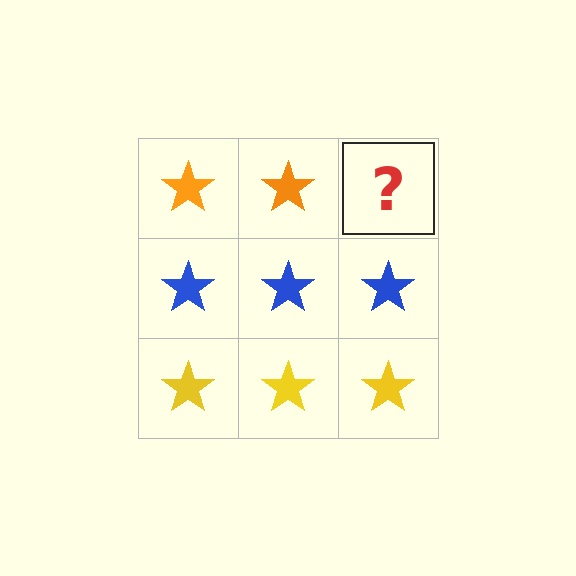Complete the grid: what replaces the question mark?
The question mark should be replaced with an orange star.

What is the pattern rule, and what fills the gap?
The rule is that each row has a consistent color. The gap should be filled with an orange star.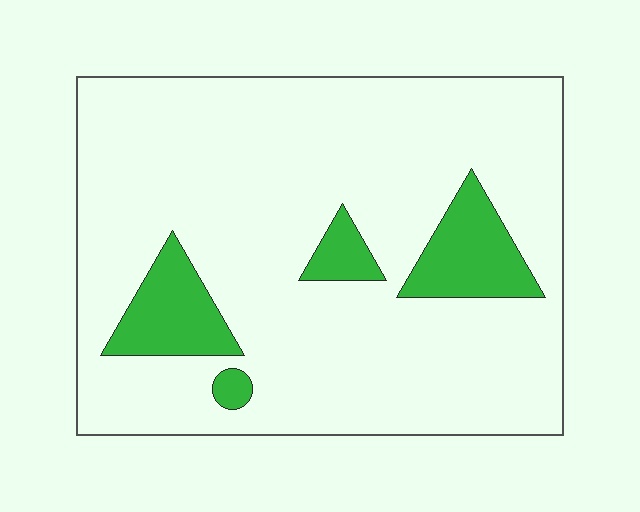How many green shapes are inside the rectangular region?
4.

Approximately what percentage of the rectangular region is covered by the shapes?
Approximately 15%.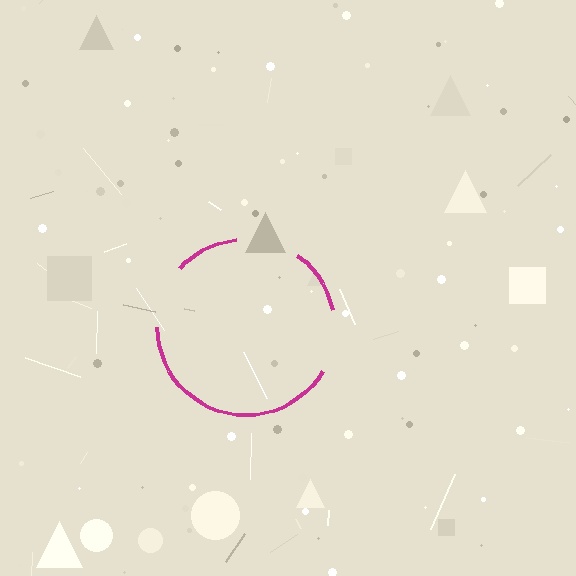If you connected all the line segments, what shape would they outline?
They would outline a circle.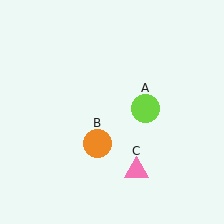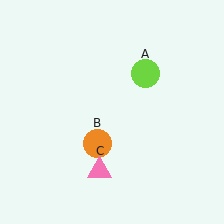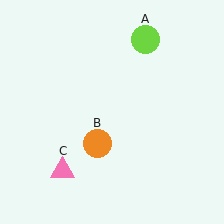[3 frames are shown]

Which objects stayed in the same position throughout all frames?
Orange circle (object B) remained stationary.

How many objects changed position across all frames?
2 objects changed position: lime circle (object A), pink triangle (object C).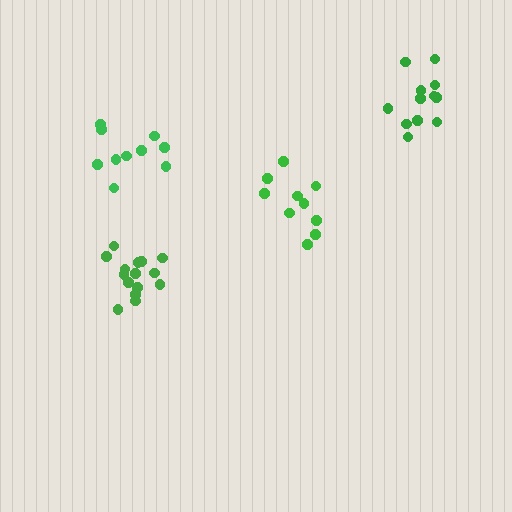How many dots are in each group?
Group 1: 10 dots, Group 2: 12 dots, Group 3: 10 dots, Group 4: 15 dots (47 total).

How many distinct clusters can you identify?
There are 4 distinct clusters.